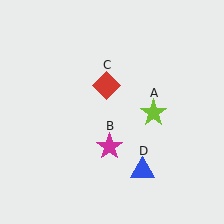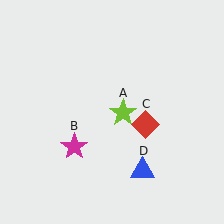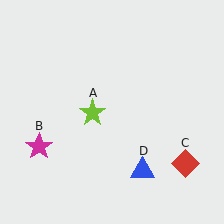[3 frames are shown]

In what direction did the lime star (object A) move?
The lime star (object A) moved left.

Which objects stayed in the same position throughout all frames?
Blue triangle (object D) remained stationary.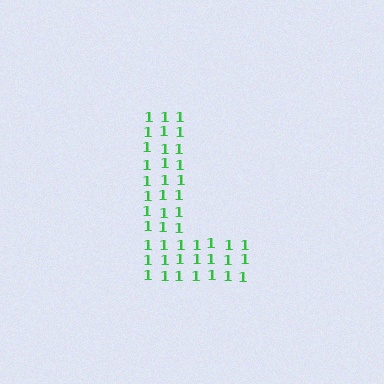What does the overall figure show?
The overall figure shows the letter L.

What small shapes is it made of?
It is made of small digit 1's.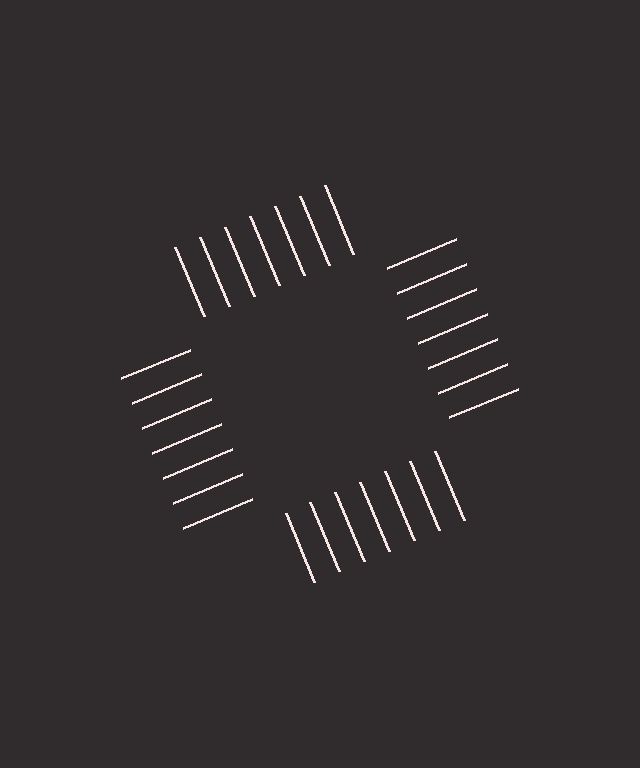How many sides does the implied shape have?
4 sides — the line-ends trace a square.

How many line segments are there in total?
28 — 7 along each of the 4 edges.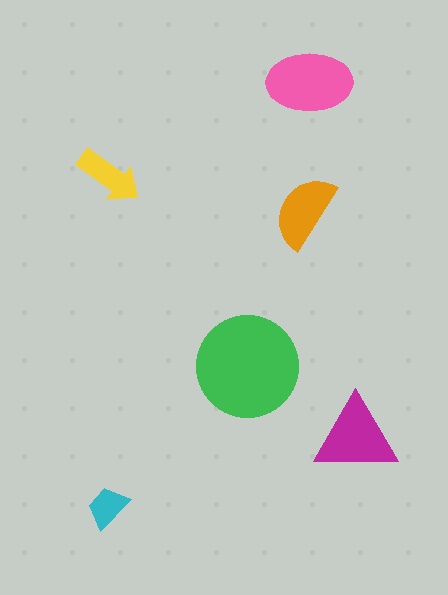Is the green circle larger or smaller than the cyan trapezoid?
Larger.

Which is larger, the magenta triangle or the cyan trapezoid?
The magenta triangle.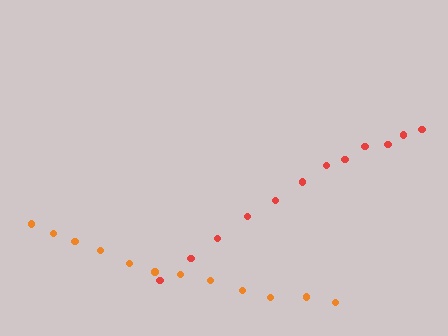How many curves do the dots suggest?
There are 2 distinct paths.